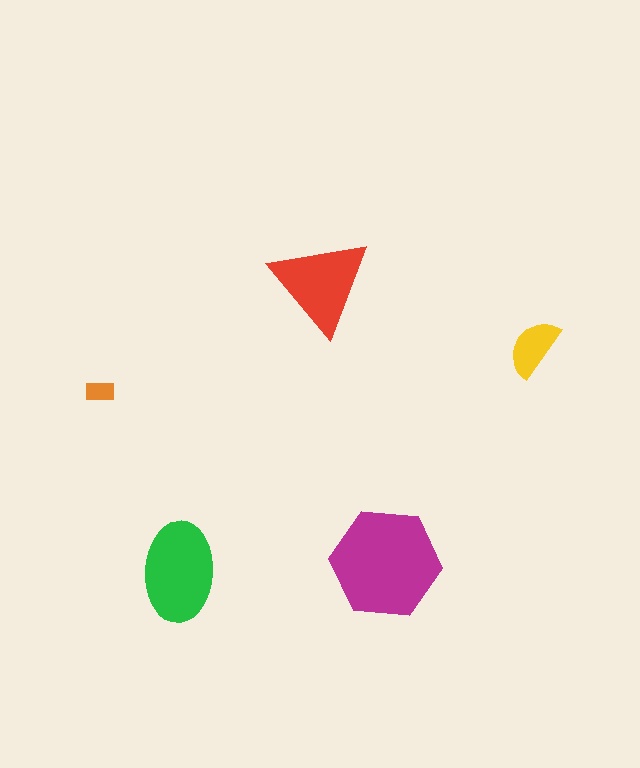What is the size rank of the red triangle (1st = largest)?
3rd.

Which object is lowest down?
The green ellipse is bottommost.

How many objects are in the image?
There are 5 objects in the image.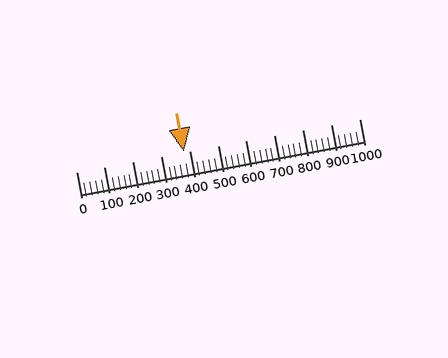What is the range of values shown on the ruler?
The ruler shows values from 0 to 1000.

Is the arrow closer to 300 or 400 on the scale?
The arrow is closer to 400.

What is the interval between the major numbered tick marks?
The major tick marks are spaced 100 units apart.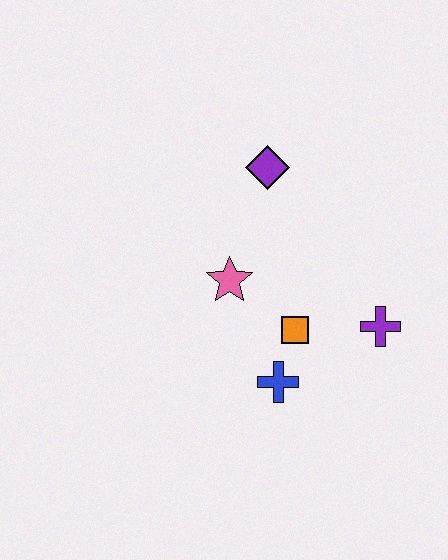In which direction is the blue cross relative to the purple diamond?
The blue cross is below the purple diamond.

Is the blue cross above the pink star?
No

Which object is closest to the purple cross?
The orange square is closest to the purple cross.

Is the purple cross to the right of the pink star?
Yes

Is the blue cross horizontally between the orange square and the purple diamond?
Yes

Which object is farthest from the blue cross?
The purple diamond is farthest from the blue cross.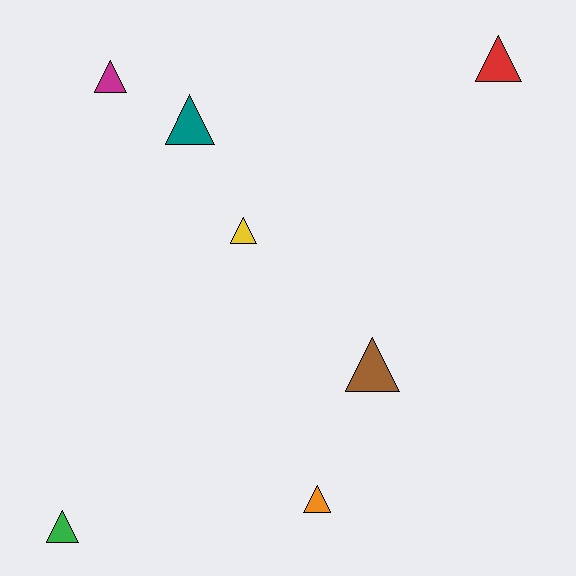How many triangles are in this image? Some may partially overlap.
There are 7 triangles.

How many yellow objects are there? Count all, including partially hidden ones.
There is 1 yellow object.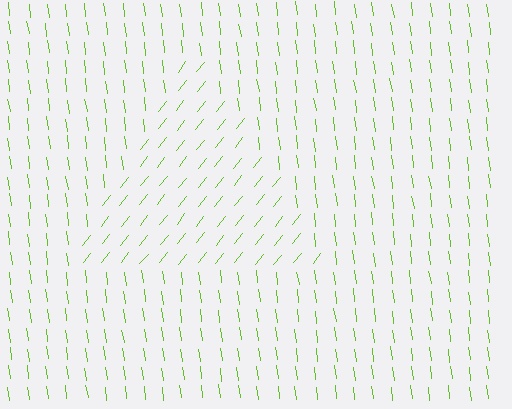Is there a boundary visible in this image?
Yes, there is a texture boundary formed by a change in line orientation.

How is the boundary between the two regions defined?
The boundary is defined purely by a change in line orientation (approximately 45 degrees difference). All lines are the same color and thickness.